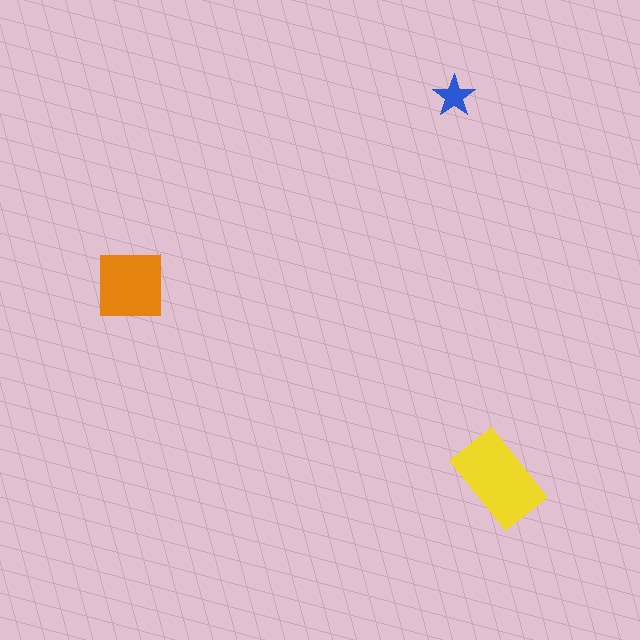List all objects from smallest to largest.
The blue star, the orange square, the yellow rectangle.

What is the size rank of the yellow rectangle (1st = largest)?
1st.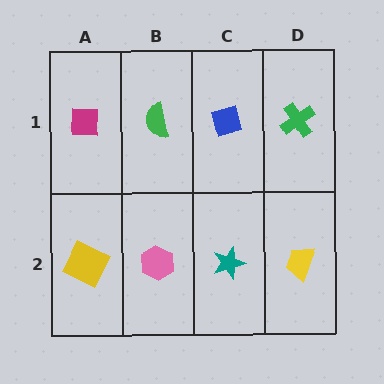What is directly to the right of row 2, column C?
A yellow trapezoid.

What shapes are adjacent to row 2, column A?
A magenta square (row 1, column A), a pink hexagon (row 2, column B).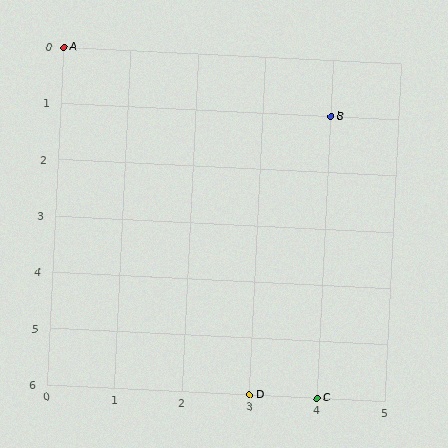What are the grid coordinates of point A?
Point A is at grid coordinates (0, 0).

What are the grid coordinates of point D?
Point D is at grid coordinates (3, 6).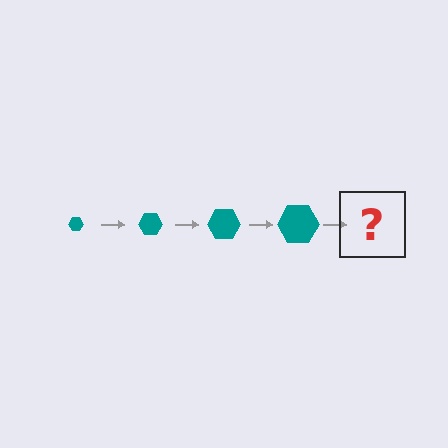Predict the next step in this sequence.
The next step is a teal hexagon, larger than the previous one.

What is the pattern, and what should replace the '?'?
The pattern is that the hexagon gets progressively larger each step. The '?' should be a teal hexagon, larger than the previous one.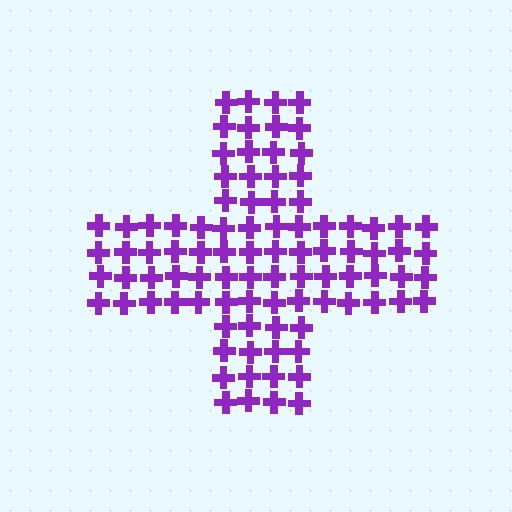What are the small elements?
The small elements are crosses.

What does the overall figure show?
The overall figure shows a cross.